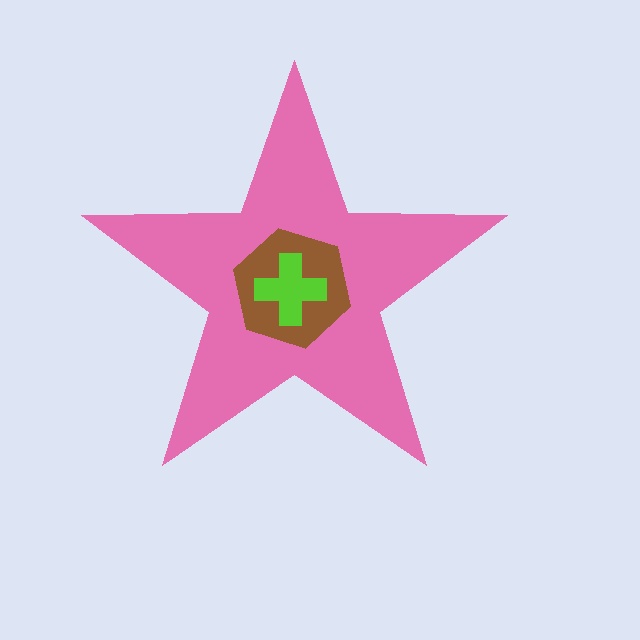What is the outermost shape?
The pink star.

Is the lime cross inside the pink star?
Yes.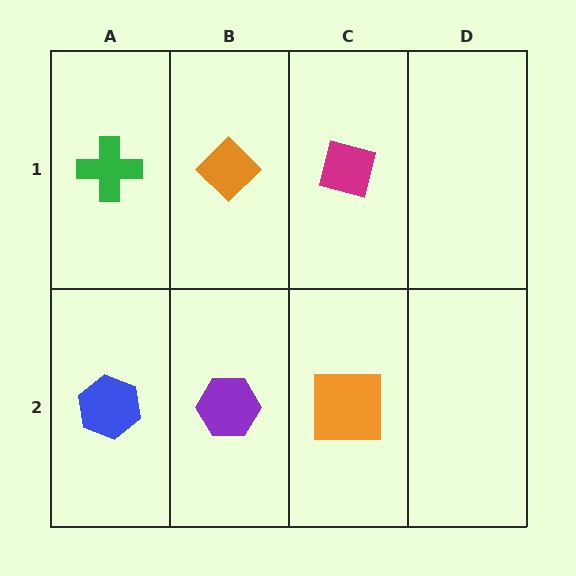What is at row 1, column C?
A magenta square.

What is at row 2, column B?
A purple hexagon.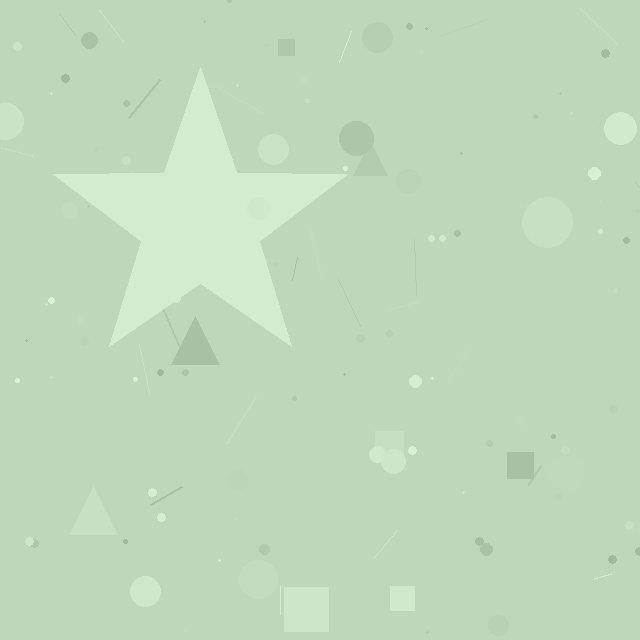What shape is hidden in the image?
A star is hidden in the image.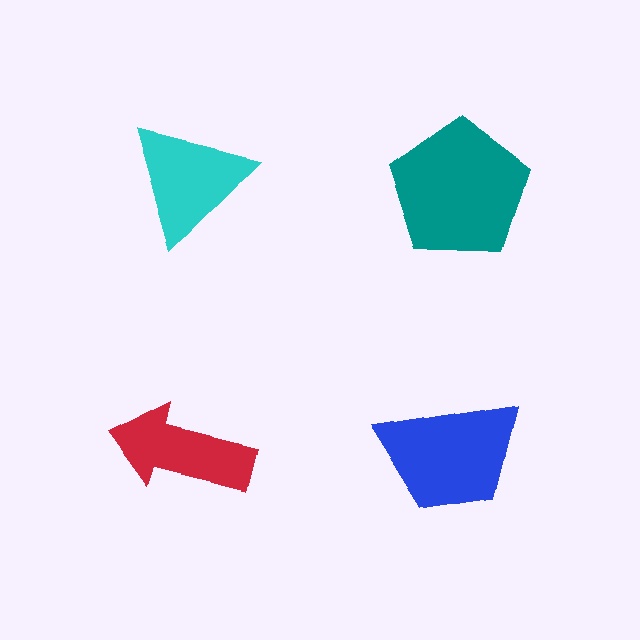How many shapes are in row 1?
2 shapes.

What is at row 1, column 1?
A cyan triangle.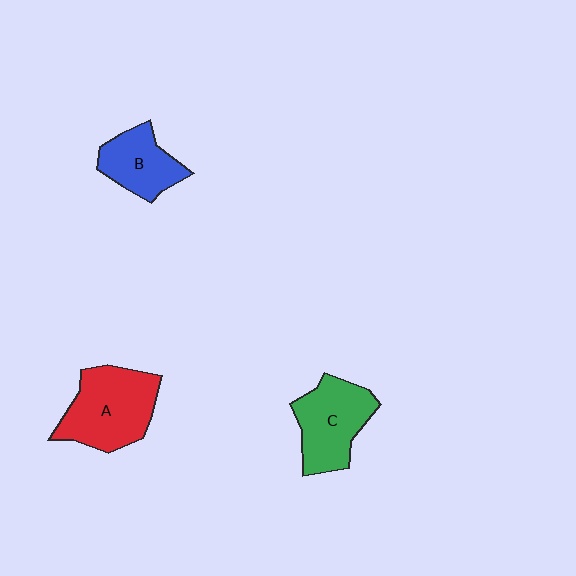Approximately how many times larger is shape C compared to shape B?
Approximately 1.3 times.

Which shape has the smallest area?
Shape B (blue).